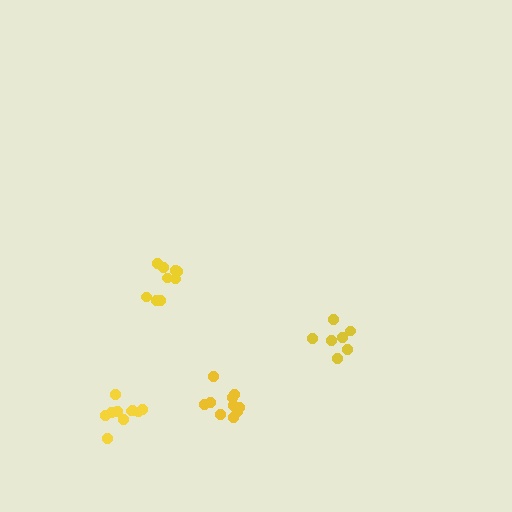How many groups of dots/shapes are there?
There are 4 groups.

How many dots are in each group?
Group 1: 10 dots, Group 2: 11 dots, Group 3: 7 dots, Group 4: 9 dots (37 total).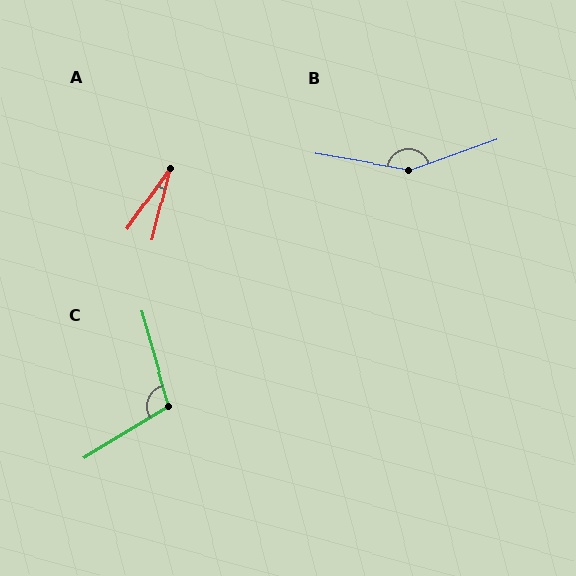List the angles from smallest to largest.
A (21°), C (106°), B (151°).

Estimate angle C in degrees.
Approximately 106 degrees.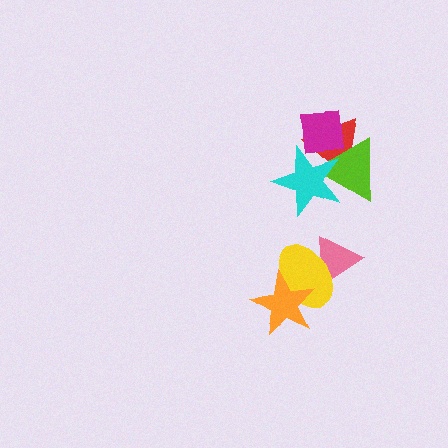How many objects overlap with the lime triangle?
3 objects overlap with the lime triangle.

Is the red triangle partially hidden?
Yes, it is partially covered by another shape.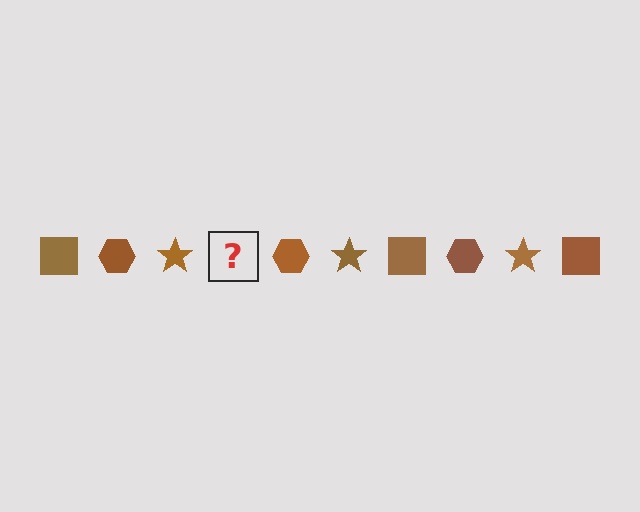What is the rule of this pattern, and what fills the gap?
The rule is that the pattern cycles through square, hexagon, star shapes in brown. The gap should be filled with a brown square.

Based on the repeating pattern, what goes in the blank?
The blank should be a brown square.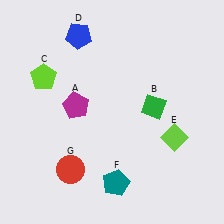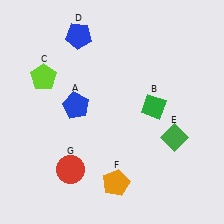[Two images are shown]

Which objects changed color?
A changed from magenta to blue. E changed from lime to green. F changed from teal to orange.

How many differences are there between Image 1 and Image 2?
There are 3 differences between the two images.